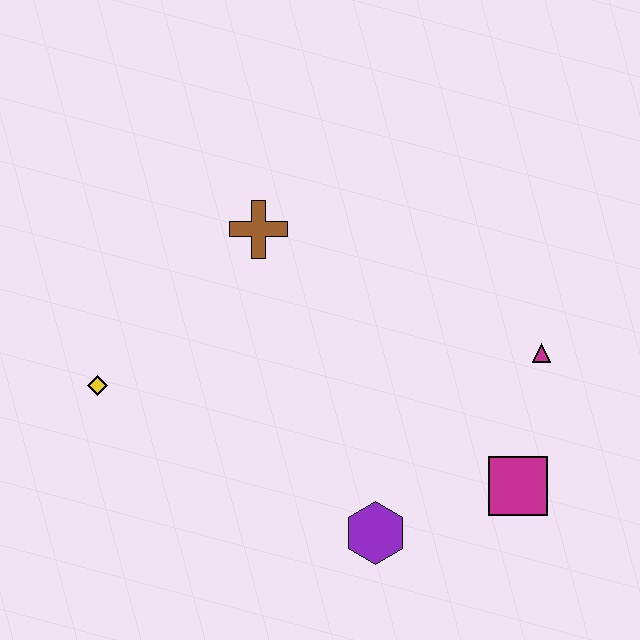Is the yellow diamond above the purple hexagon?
Yes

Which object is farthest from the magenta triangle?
The yellow diamond is farthest from the magenta triangle.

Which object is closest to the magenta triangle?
The magenta square is closest to the magenta triangle.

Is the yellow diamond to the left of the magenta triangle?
Yes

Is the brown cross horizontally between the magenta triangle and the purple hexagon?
No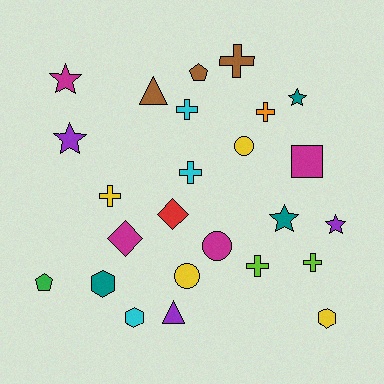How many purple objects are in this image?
There are 3 purple objects.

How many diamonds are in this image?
There are 2 diamonds.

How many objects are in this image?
There are 25 objects.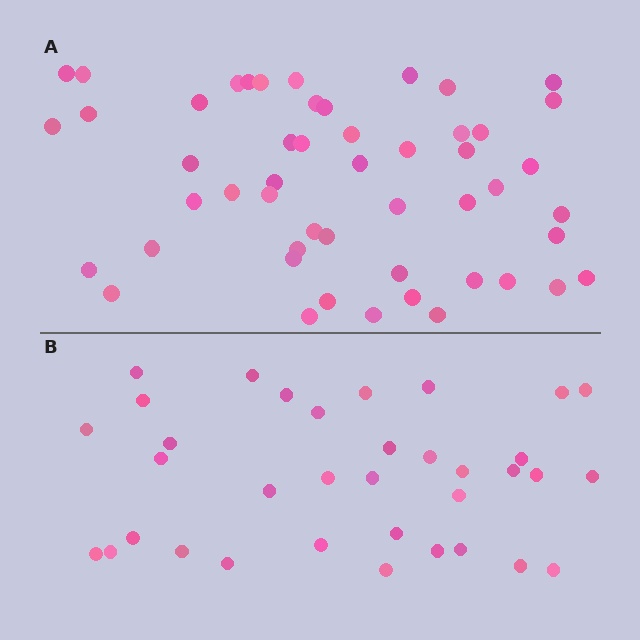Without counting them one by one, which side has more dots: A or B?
Region A (the top region) has more dots.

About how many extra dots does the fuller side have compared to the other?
Region A has approximately 15 more dots than region B.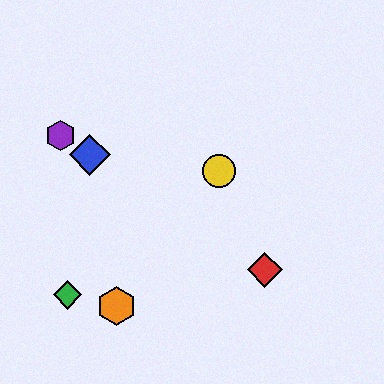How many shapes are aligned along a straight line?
3 shapes (the red diamond, the blue diamond, the purple hexagon) are aligned along a straight line.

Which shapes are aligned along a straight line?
The red diamond, the blue diamond, the purple hexagon are aligned along a straight line.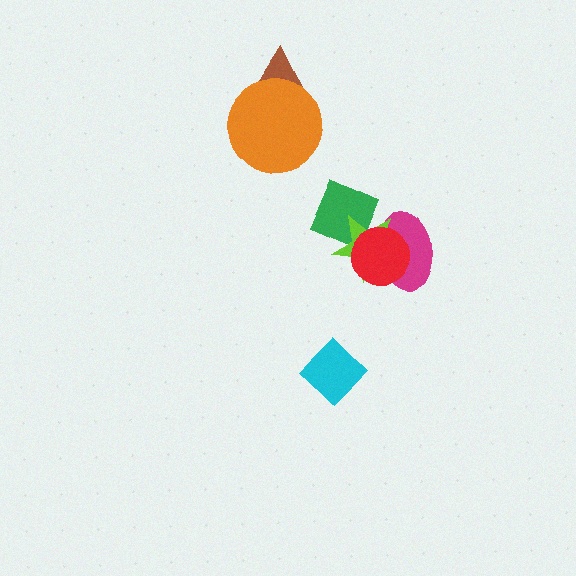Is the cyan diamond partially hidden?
No, no other shape covers it.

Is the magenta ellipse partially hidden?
Yes, it is partially covered by another shape.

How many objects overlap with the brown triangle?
1 object overlaps with the brown triangle.